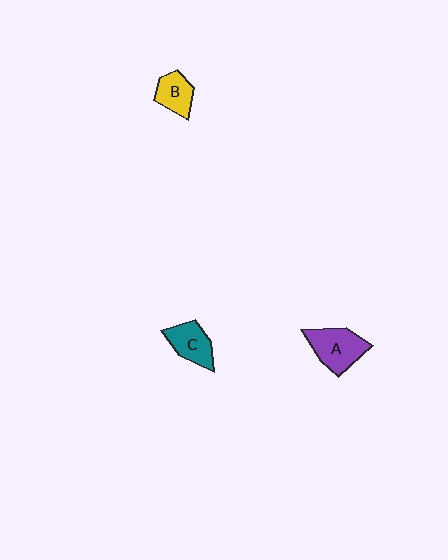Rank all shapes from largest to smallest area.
From largest to smallest: A (purple), C (teal), B (yellow).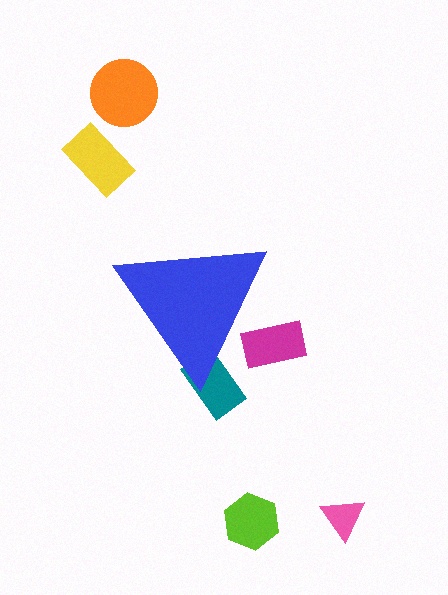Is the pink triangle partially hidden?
No, the pink triangle is fully visible.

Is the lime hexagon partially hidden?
No, the lime hexagon is fully visible.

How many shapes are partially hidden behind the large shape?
2 shapes are partially hidden.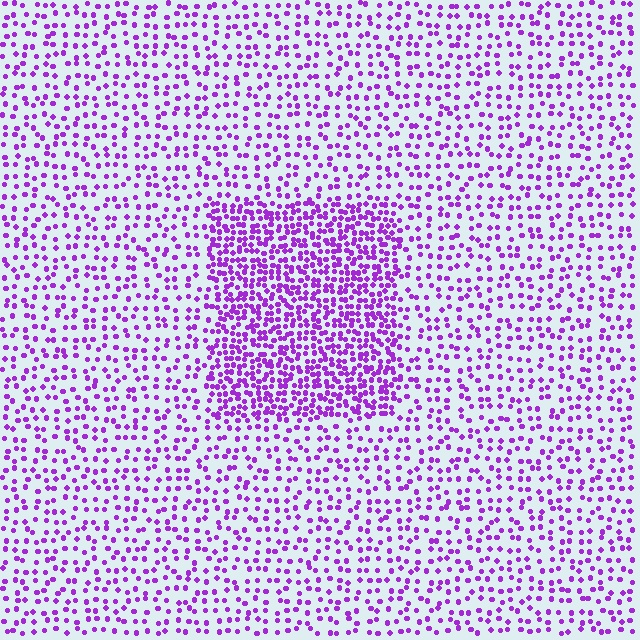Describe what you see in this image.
The image contains small purple elements arranged at two different densities. A rectangle-shaped region is visible where the elements are more densely packed than the surrounding area.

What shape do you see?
I see a rectangle.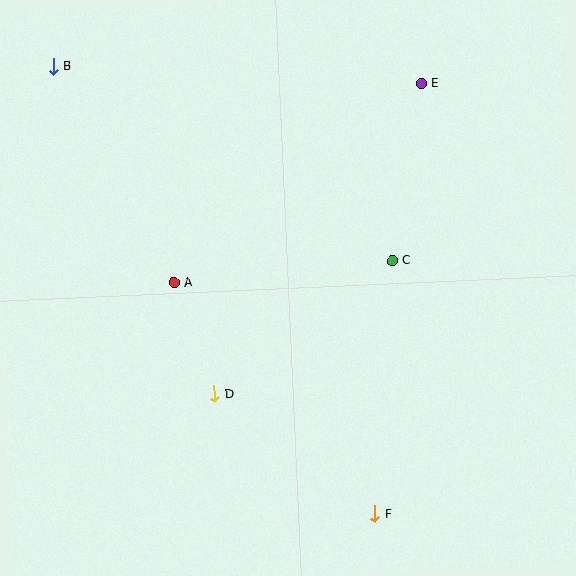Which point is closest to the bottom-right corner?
Point F is closest to the bottom-right corner.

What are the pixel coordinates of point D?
Point D is at (215, 394).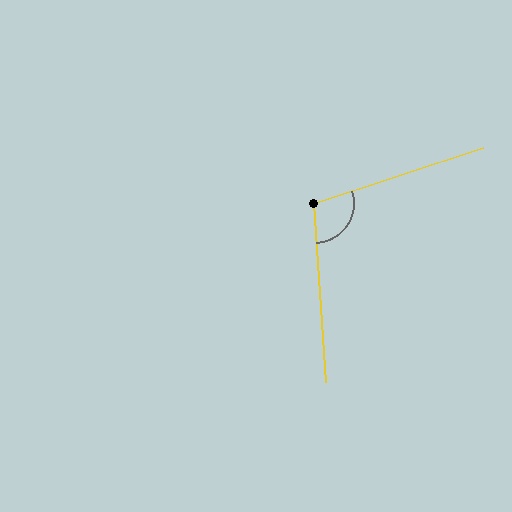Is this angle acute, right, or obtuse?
It is obtuse.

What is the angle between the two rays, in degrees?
Approximately 104 degrees.